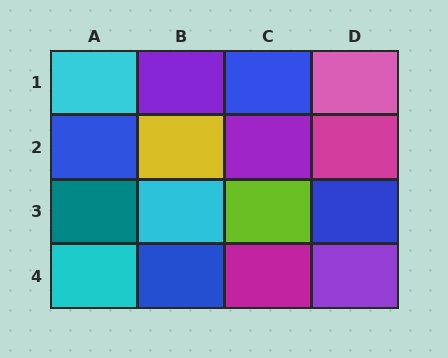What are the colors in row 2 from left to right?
Blue, yellow, purple, magenta.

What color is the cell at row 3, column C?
Lime.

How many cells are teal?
1 cell is teal.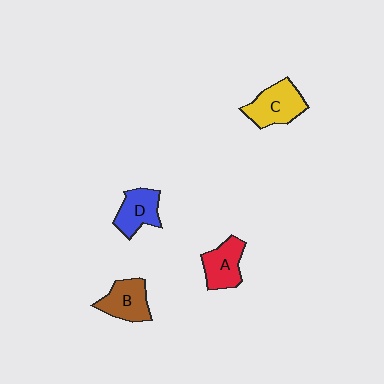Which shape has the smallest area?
Shape D (blue).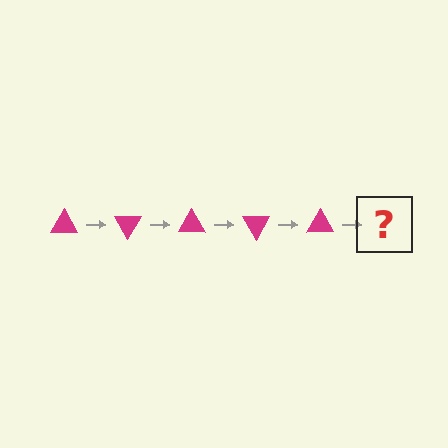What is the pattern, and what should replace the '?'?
The pattern is that the triangle rotates 60 degrees each step. The '?' should be a magenta triangle rotated 300 degrees.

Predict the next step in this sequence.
The next step is a magenta triangle rotated 300 degrees.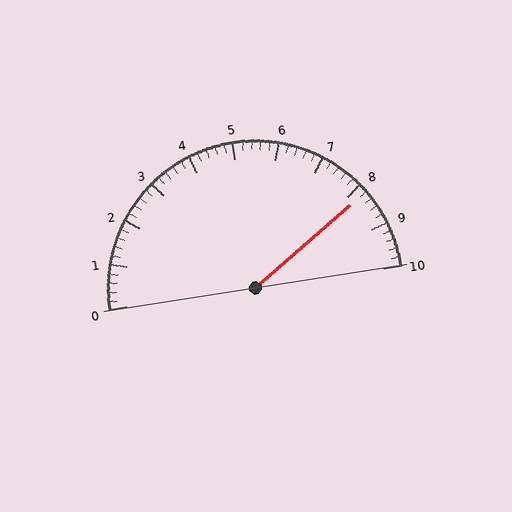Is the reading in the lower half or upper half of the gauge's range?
The reading is in the upper half of the range (0 to 10).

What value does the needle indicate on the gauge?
The needle indicates approximately 8.2.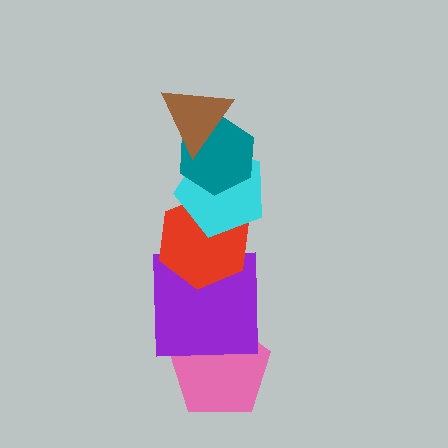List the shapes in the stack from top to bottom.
From top to bottom: the brown triangle, the teal hexagon, the cyan pentagon, the red hexagon, the purple square, the pink pentagon.